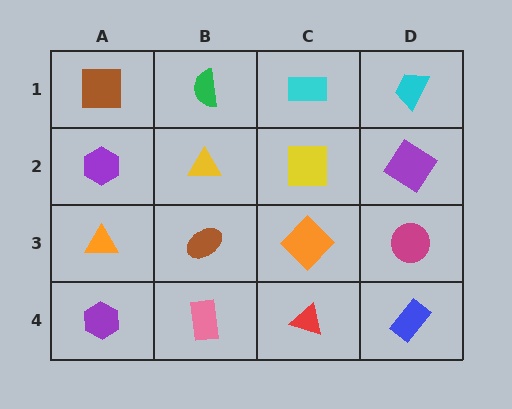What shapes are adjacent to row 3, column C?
A yellow square (row 2, column C), a red triangle (row 4, column C), a brown ellipse (row 3, column B), a magenta circle (row 3, column D).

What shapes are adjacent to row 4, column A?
An orange triangle (row 3, column A), a pink rectangle (row 4, column B).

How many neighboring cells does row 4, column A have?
2.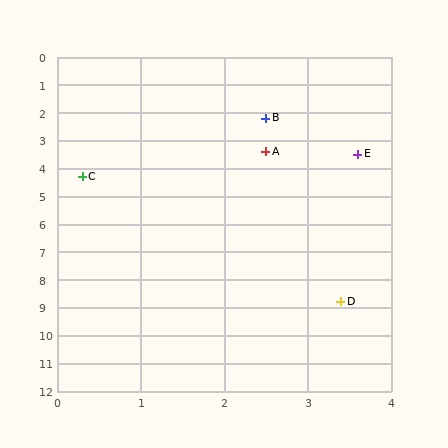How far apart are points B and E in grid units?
Points B and E are about 1.7 grid units apart.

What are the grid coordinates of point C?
Point C is at approximately (0.3, 4.3).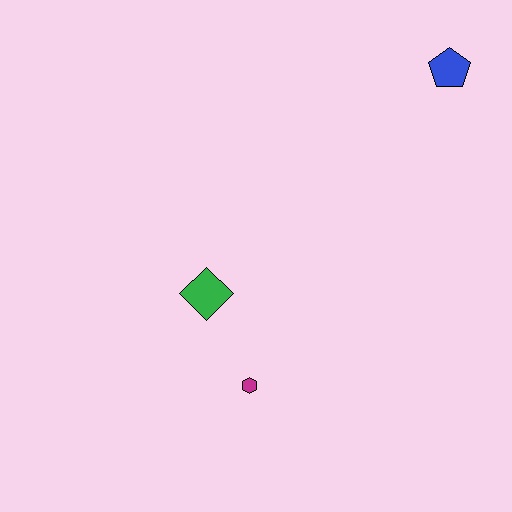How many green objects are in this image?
There is 1 green object.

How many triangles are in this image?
There are no triangles.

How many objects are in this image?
There are 3 objects.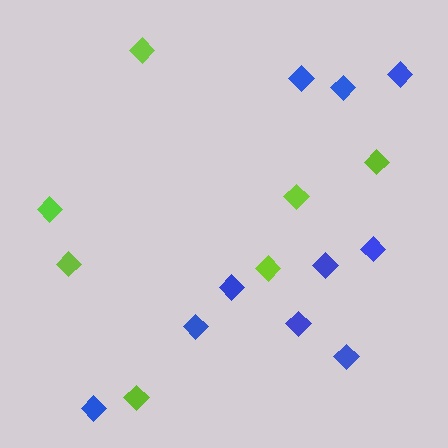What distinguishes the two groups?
There are 2 groups: one group of blue diamonds (10) and one group of lime diamonds (7).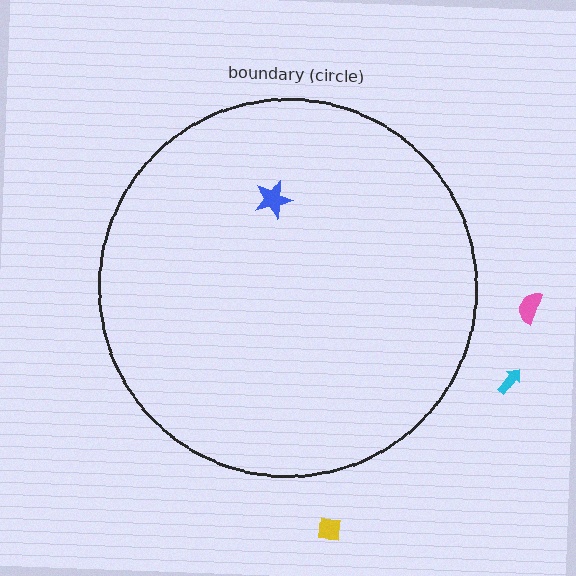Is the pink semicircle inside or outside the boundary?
Outside.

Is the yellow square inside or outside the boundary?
Outside.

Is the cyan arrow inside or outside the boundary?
Outside.